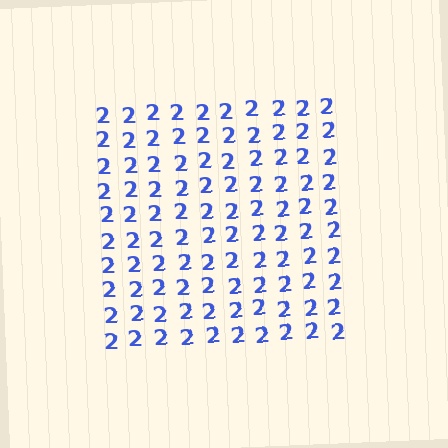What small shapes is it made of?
It is made of small digit 2's.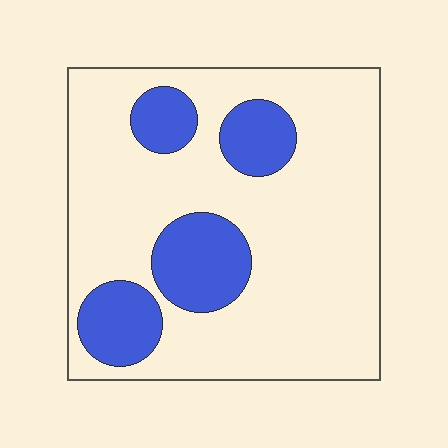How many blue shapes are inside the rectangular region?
4.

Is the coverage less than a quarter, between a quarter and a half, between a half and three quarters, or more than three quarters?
Less than a quarter.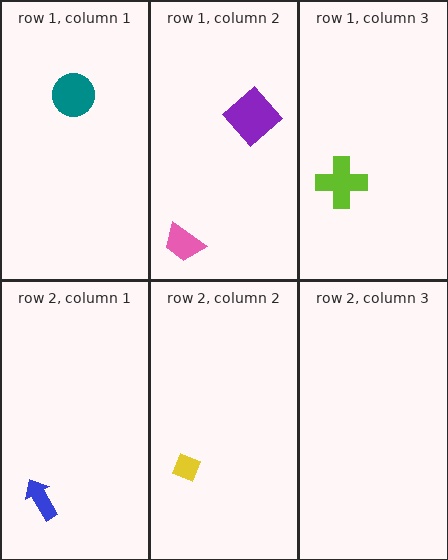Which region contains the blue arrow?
The row 2, column 1 region.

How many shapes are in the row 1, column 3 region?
1.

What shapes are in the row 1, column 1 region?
The teal circle.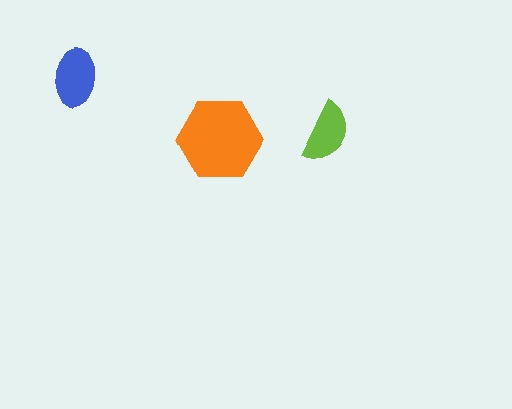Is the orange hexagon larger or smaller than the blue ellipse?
Larger.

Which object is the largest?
The orange hexagon.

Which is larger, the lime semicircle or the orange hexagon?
The orange hexagon.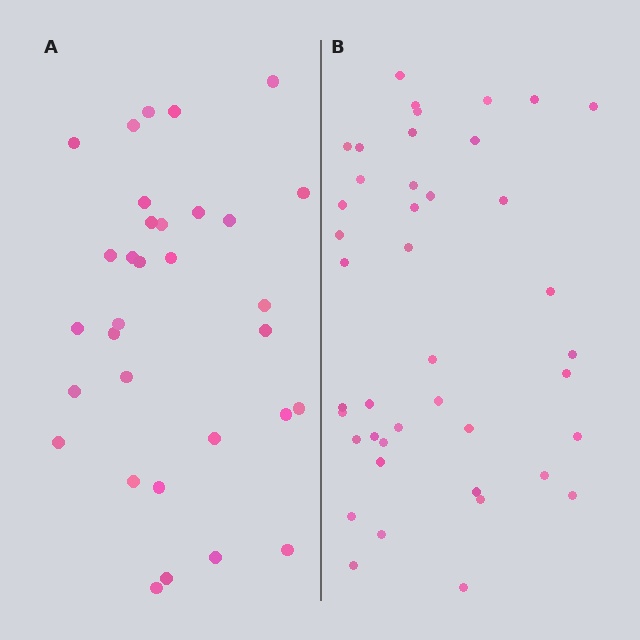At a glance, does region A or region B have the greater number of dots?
Region B (the right region) has more dots.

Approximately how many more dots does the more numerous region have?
Region B has roughly 10 or so more dots than region A.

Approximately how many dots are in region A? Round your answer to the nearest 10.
About 30 dots. (The exact count is 32, which rounds to 30.)